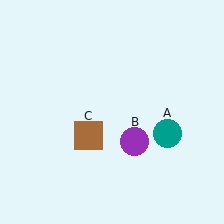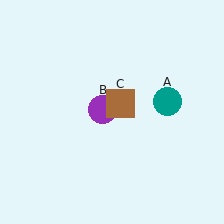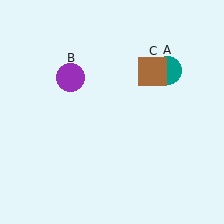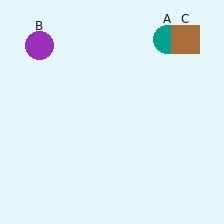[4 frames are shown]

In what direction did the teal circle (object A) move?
The teal circle (object A) moved up.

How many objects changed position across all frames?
3 objects changed position: teal circle (object A), purple circle (object B), brown square (object C).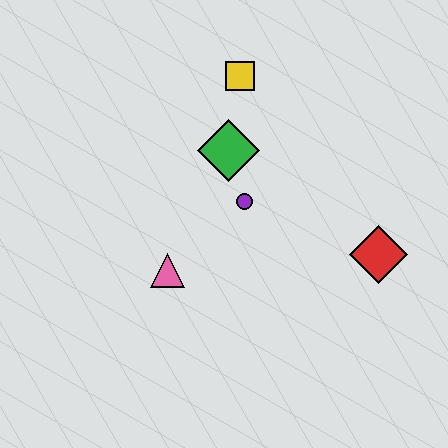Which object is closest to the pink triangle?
The purple circle is closest to the pink triangle.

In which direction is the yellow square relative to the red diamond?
The yellow square is above the red diamond.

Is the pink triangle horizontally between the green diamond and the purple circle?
No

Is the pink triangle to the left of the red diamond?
Yes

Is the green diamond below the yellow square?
Yes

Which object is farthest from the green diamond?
The red diamond is farthest from the green diamond.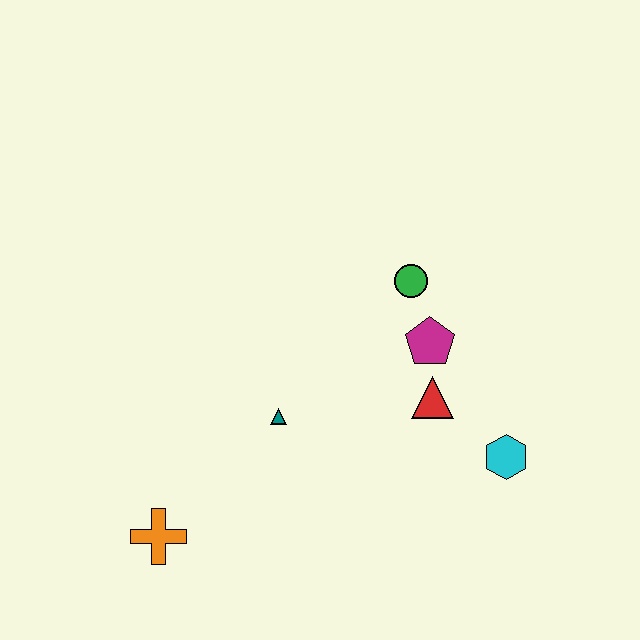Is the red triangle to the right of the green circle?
Yes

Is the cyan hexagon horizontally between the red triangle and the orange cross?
No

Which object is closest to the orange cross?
The teal triangle is closest to the orange cross.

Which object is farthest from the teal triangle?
The cyan hexagon is farthest from the teal triangle.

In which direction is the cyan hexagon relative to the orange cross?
The cyan hexagon is to the right of the orange cross.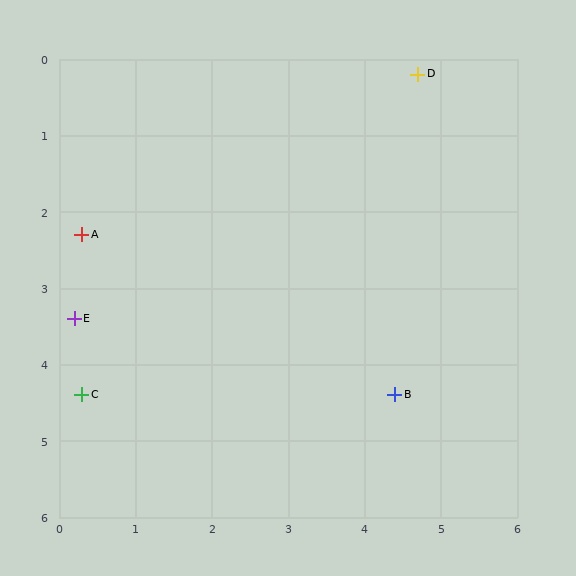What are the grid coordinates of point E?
Point E is at approximately (0.2, 3.4).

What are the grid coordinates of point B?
Point B is at approximately (4.4, 4.4).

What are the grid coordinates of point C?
Point C is at approximately (0.3, 4.4).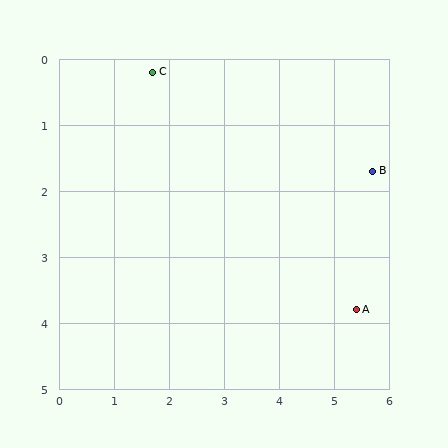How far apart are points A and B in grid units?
Points A and B are about 2.1 grid units apart.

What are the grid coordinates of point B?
Point B is at approximately (5.7, 1.7).